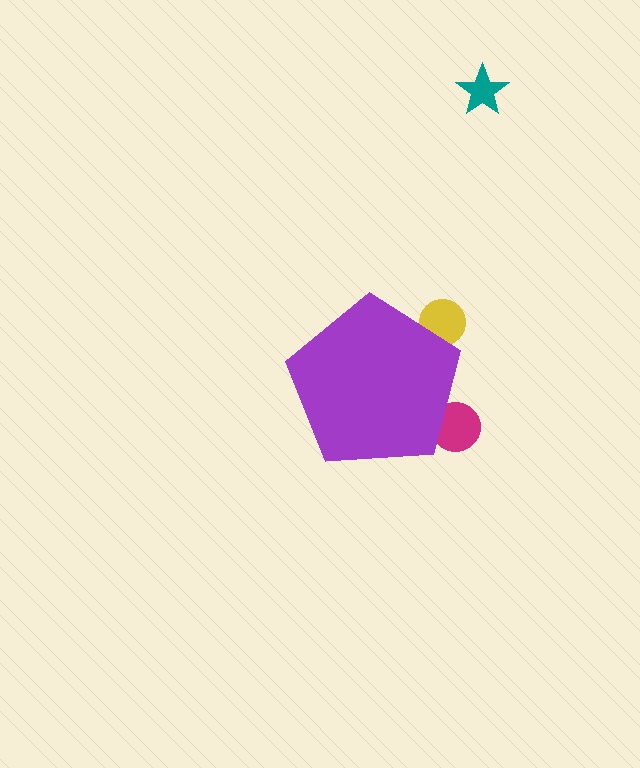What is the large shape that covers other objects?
A purple pentagon.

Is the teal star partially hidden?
No, the teal star is fully visible.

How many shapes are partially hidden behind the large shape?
2 shapes are partially hidden.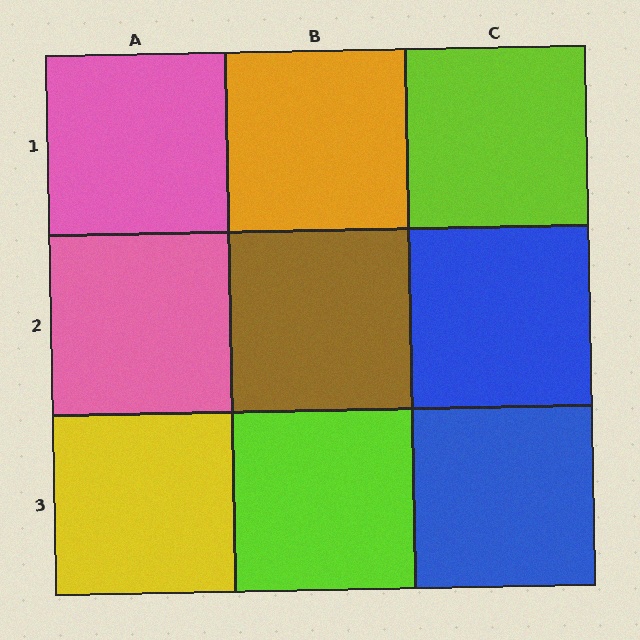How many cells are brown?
1 cell is brown.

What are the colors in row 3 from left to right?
Yellow, lime, blue.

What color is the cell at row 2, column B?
Brown.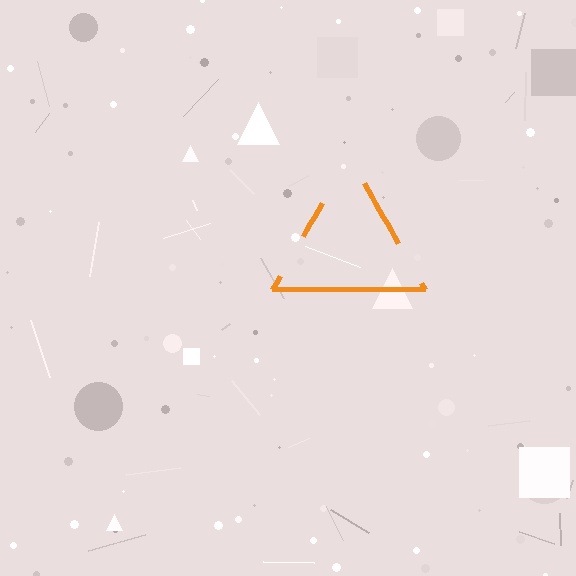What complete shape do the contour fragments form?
The contour fragments form a triangle.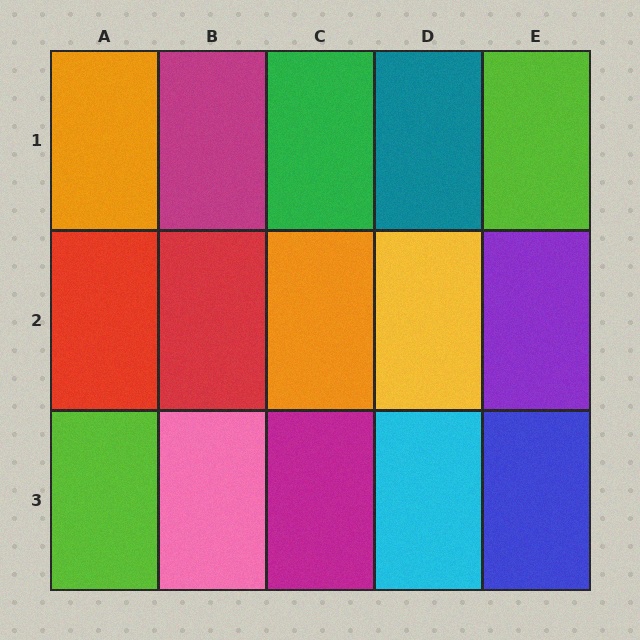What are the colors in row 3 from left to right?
Lime, pink, magenta, cyan, blue.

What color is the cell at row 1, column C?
Green.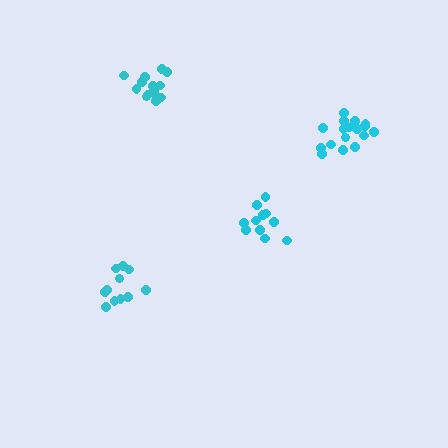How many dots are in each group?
Group 1: 14 dots, Group 2: 11 dots, Group 3: 11 dots, Group 4: 17 dots (53 total).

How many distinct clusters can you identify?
There are 4 distinct clusters.